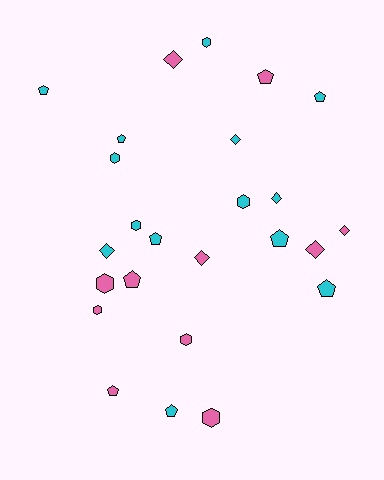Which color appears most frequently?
Cyan, with 14 objects.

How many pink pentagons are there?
There are 3 pink pentagons.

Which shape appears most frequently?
Pentagon, with 10 objects.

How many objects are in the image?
There are 25 objects.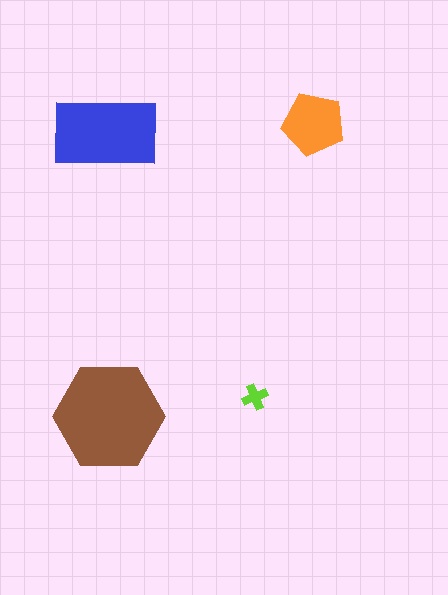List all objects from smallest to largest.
The lime cross, the orange pentagon, the blue rectangle, the brown hexagon.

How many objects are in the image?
There are 4 objects in the image.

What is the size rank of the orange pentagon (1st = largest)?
3rd.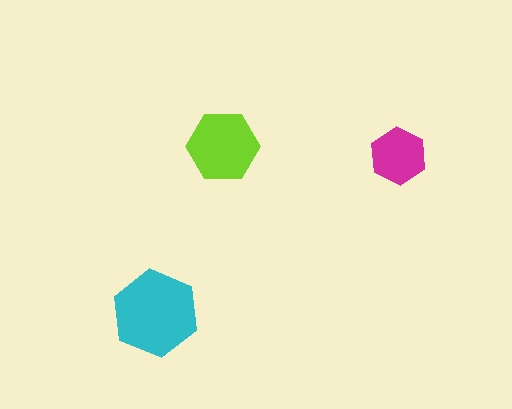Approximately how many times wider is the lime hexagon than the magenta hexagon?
About 1.5 times wider.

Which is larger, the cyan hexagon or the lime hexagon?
The cyan one.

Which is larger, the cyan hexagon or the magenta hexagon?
The cyan one.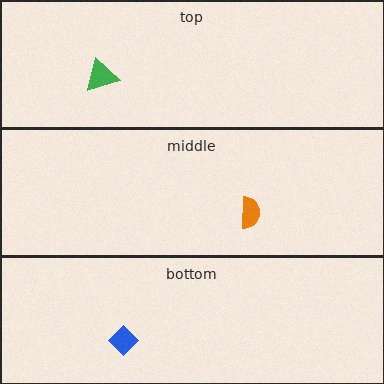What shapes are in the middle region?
The orange semicircle.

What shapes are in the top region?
The green triangle.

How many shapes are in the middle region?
1.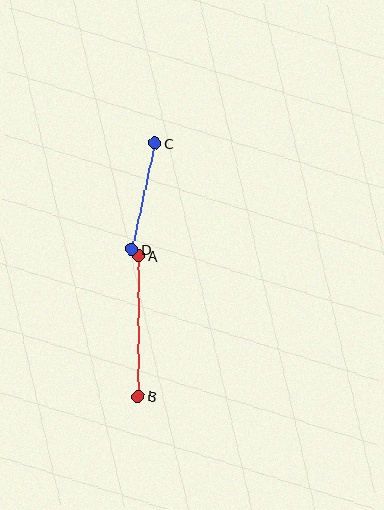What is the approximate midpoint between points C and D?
The midpoint is at approximately (144, 196) pixels.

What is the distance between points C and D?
The distance is approximately 109 pixels.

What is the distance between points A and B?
The distance is approximately 140 pixels.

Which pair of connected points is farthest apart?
Points A and B are farthest apart.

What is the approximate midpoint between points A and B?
The midpoint is at approximately (139, 326) pixels.